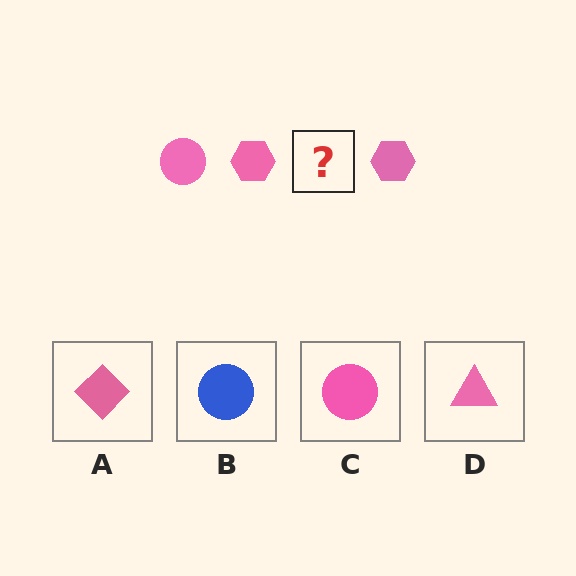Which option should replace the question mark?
Option C.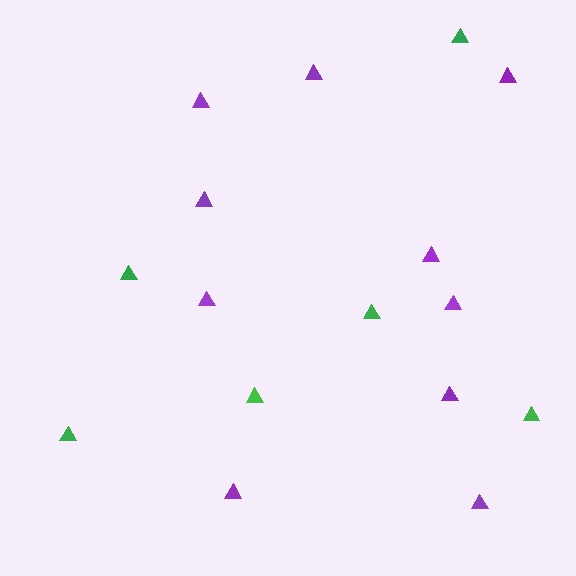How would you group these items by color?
There are 2 groups: one group of purple triangles (10) and one group of green triangles (6).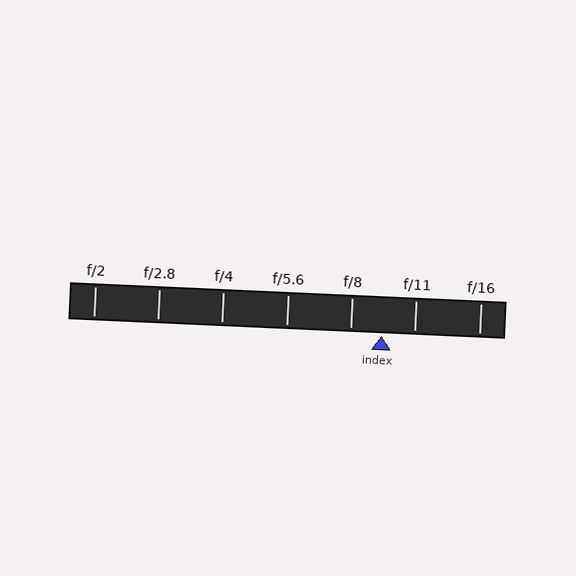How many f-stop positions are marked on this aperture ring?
There are 7 f-stop positions marked.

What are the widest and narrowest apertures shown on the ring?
The widest aperture shown is f/2 and the narrowest is f/16.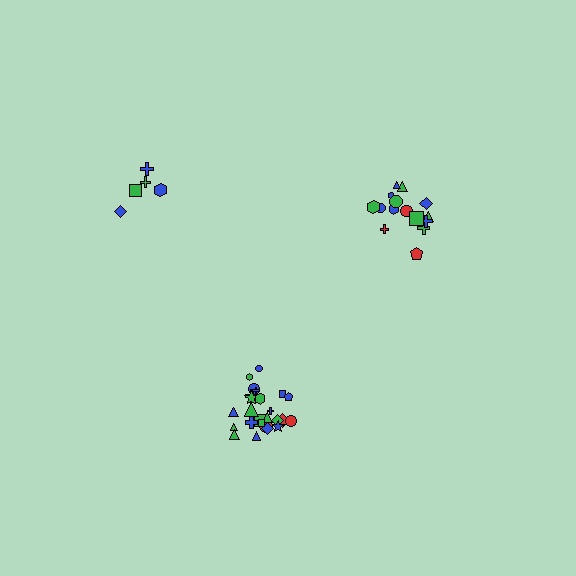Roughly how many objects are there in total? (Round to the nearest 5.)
Roughly 45 objects in total.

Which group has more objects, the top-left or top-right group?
The top-right group.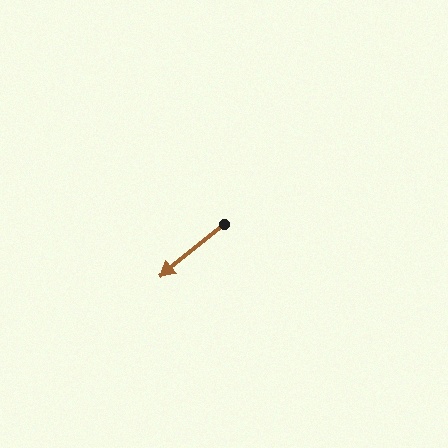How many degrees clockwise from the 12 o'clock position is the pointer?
Approximately 231 degrees.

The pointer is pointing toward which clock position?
Roughly 8 o'clock.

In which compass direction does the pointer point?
Southwest.